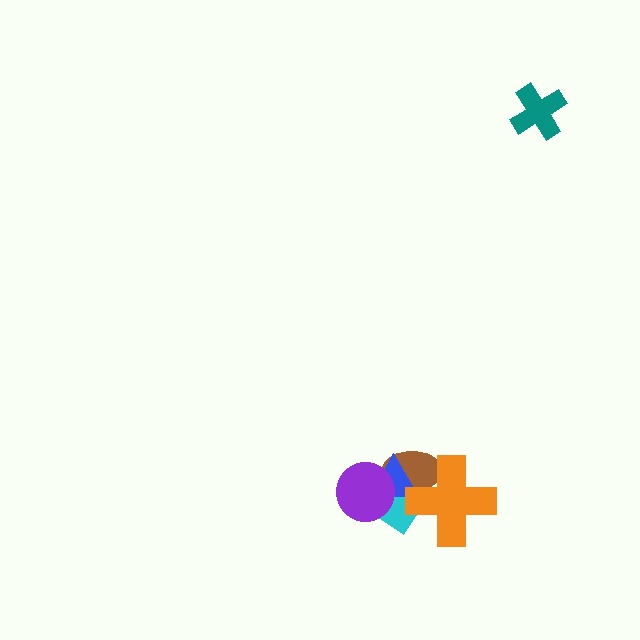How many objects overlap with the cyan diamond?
4 objects overlap with the cyan diamond.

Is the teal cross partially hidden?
No, no other shape covers it.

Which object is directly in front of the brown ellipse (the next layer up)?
The blue triangle is directly in front of the brown ellipse.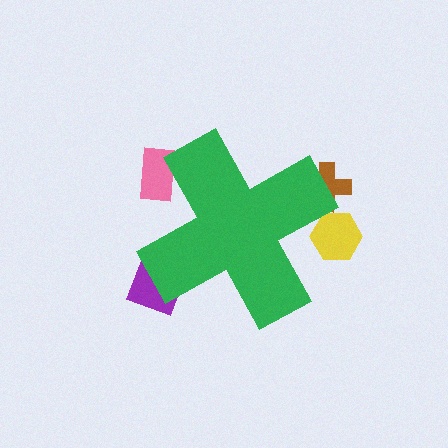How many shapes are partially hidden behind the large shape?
4 shapes are partially hidden.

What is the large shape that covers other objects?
A green cross.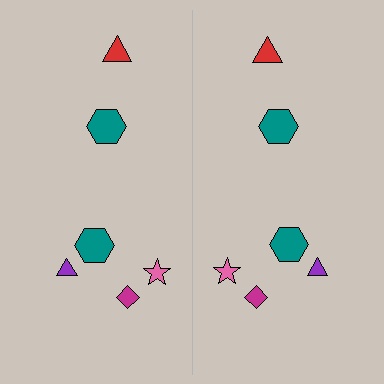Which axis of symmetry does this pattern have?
The pattern has a vertical axis of symmetry running through the center of the image.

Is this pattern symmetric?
Yes, this pattern has bilateral (reflection) symmetry.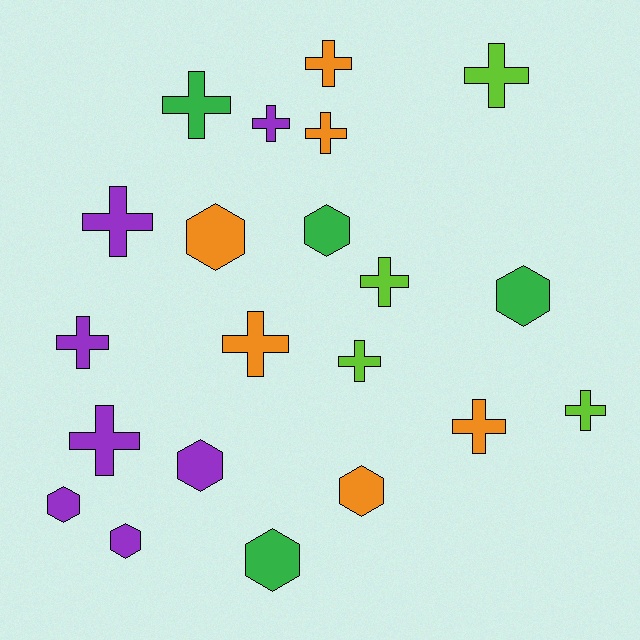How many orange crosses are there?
There are 4 orange crosses.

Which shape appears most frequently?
Cross, with 13 objects.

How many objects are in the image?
There are 21 objects.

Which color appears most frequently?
Purple, with 7 objects.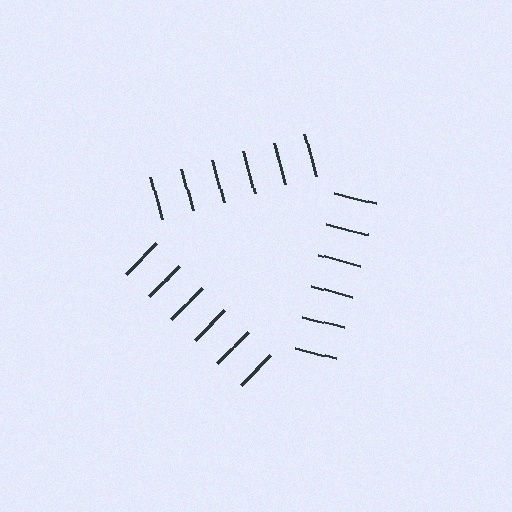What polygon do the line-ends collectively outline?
An illusory triangle — the line segments terminate on its edges but no continuous stroke is drawn.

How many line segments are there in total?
18 — 6 along each of the 3 edges.